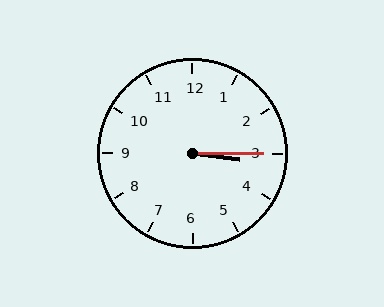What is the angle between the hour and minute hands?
Approximately 8 degrees.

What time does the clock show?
3:15.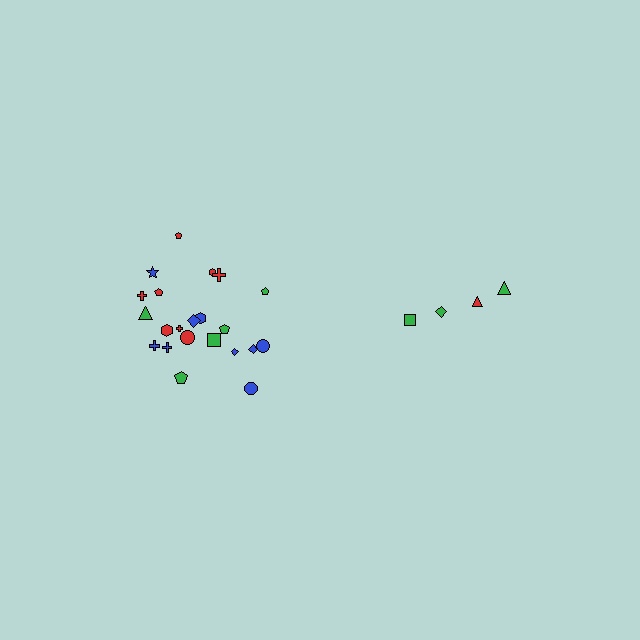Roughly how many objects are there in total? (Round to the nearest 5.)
Roughly 25 objects in total.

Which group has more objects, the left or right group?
The left group.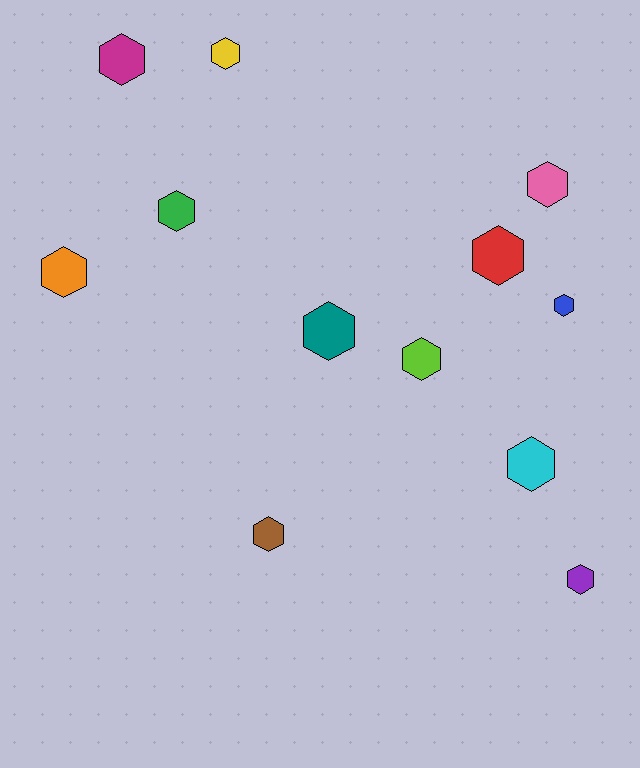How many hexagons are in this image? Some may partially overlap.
There are 12 hexagons.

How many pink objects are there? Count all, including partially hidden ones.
There is 1 pink object.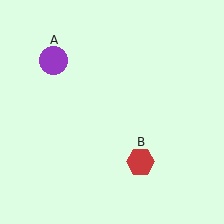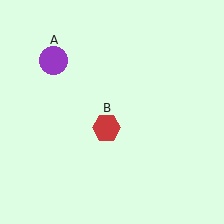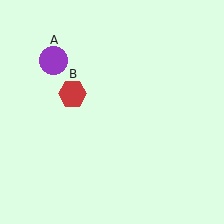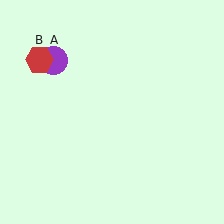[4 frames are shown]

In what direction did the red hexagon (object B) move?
The red hexagon (object B) moved up and to the left.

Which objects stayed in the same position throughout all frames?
Purple circle (object A) remained stationary.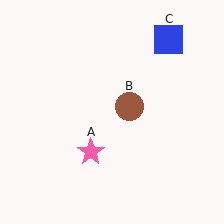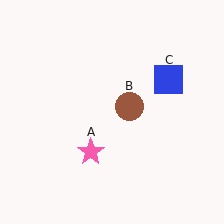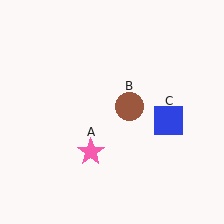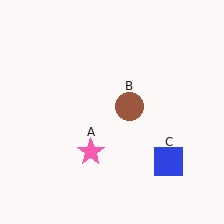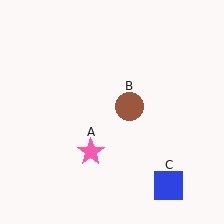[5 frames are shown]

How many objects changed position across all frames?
1 object changed position: blue square (object C).